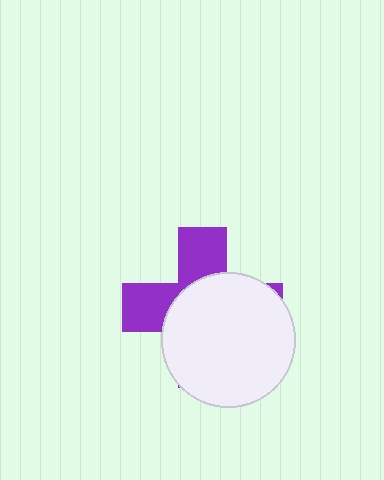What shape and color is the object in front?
The object in front is a white circle.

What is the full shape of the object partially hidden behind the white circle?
The partially hidden object is a purple cross.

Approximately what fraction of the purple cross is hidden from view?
Roughly 62% of the purple cross is hidden behind the white circle.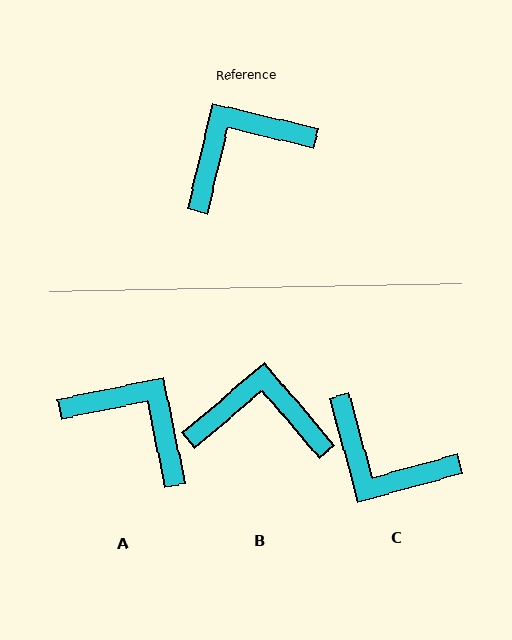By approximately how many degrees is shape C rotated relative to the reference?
Approximately 119 degrees counter-clockwise.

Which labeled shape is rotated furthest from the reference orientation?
C, about 119 degrees away.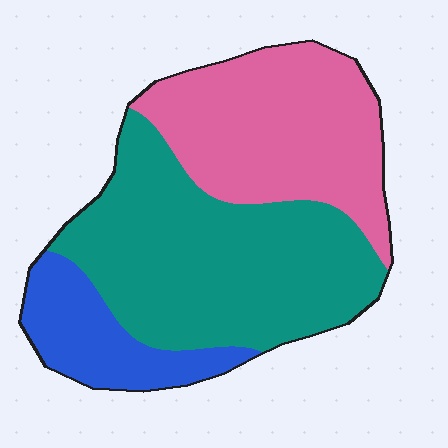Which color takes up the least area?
Blue, at roughly 15%.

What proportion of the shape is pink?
Pink takes up about three eighths (3/8) of the shape.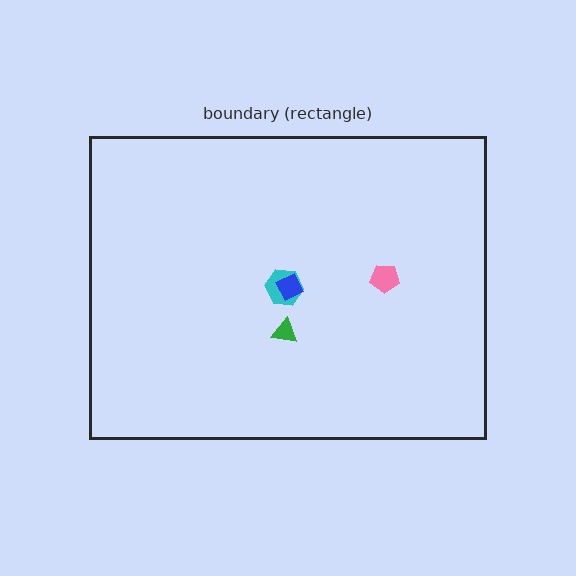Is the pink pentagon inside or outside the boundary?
Inside.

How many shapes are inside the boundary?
4 inside, 0 outside.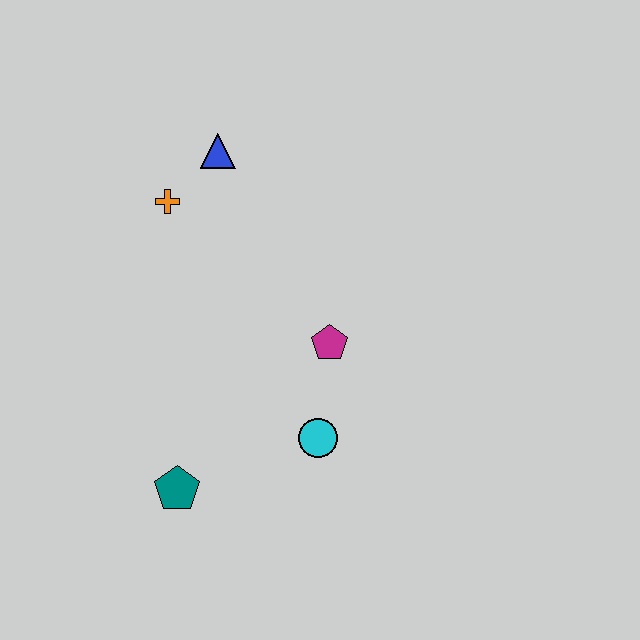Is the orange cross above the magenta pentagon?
Yes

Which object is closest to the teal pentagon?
The cyan circle is closest to the teal pentagon.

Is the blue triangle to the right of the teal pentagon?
Yes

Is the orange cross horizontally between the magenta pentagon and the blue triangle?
No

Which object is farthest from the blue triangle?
The teal pentagon is farthest from the blue triangle.